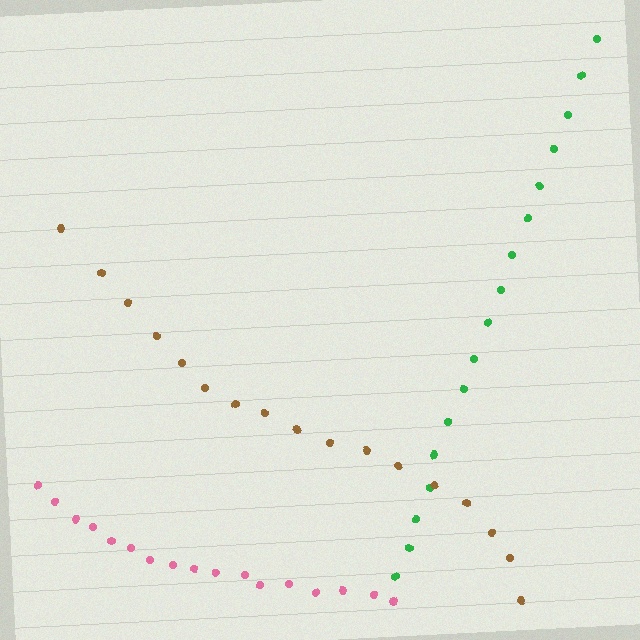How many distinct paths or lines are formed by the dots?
There are 3 distinct paths.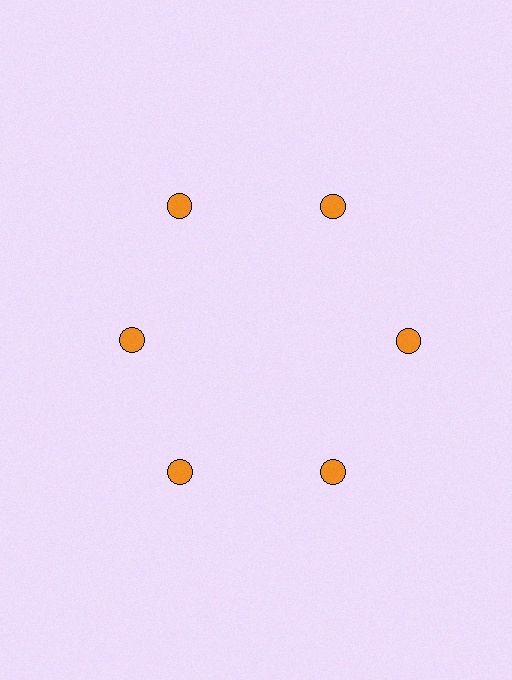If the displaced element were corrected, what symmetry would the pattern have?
It would have 6-fold rotational symmetry — the pattern would map onto itself every 60 degrees.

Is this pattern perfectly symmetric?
No. The 6 orange circles are arranged in a ring, but one element near the 9 o'clock position is pulled inward toward the center, breaking the 6-fold rotational symmetry.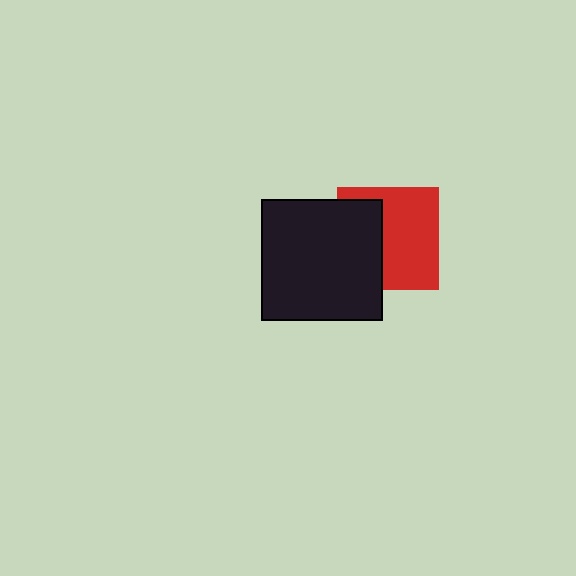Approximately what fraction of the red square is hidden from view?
Roughly 40% of the red square is hidden behind the black square.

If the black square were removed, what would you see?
You would see the complete red square.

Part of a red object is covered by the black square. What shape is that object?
It is a square.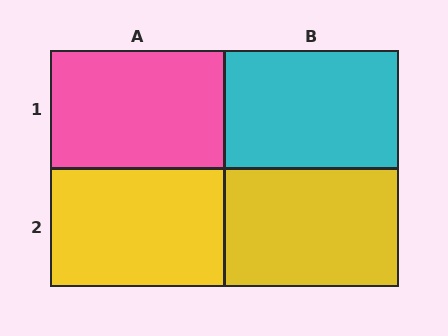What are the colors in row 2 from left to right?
Yellow, yellow.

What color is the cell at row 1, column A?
Pink.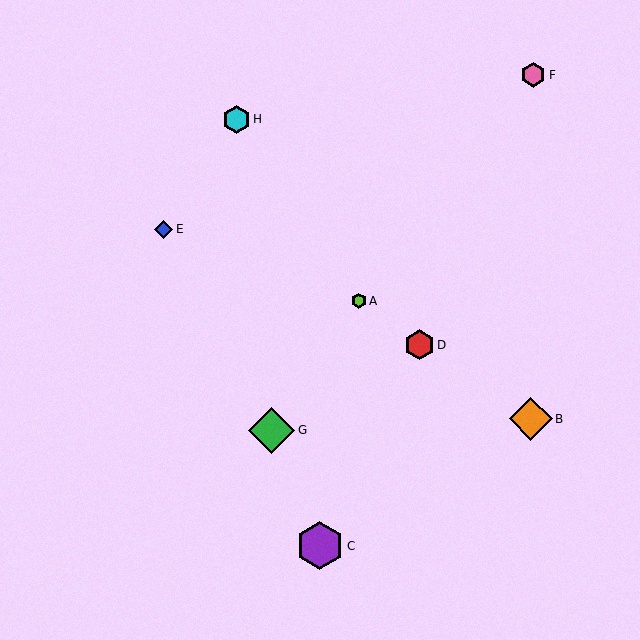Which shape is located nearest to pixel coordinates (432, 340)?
The red hexagon (labeled D) at (419, 345) is nearest to that location.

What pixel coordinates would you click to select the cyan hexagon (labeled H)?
Click at (236, 119) to select the cyan hexagon H.